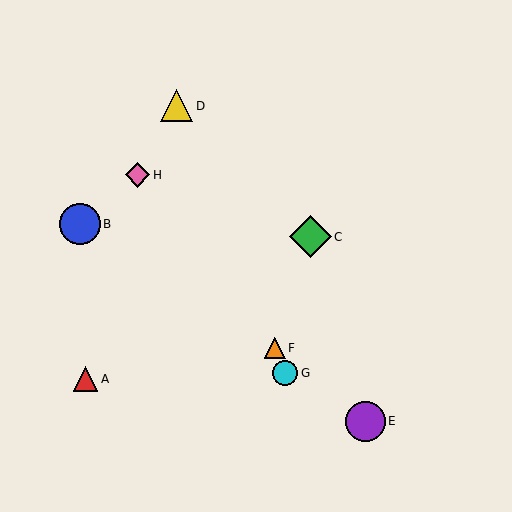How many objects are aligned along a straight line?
3 objects (D, F, G) are aligned along a straight line.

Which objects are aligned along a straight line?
Objects D, F, G are aligned along a straight line.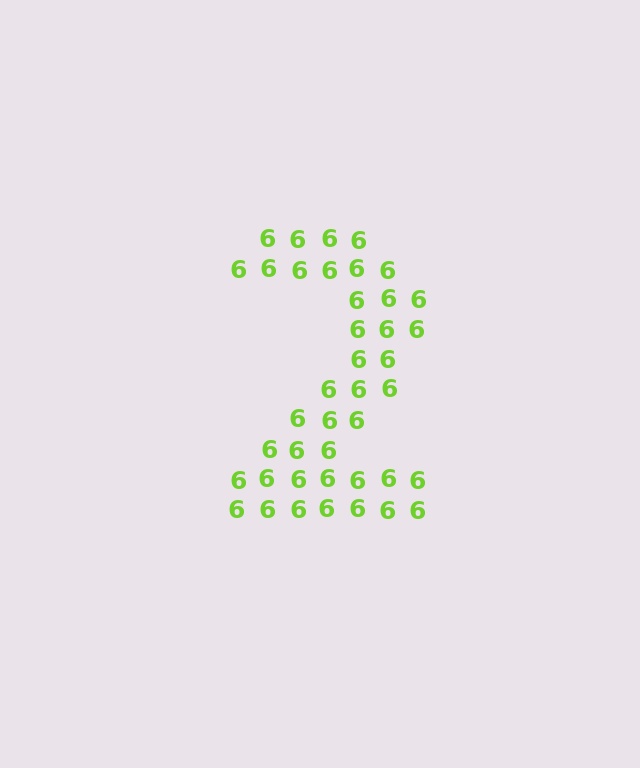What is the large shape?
The large shape is the digit 2.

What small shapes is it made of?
It is made of small digit 6's.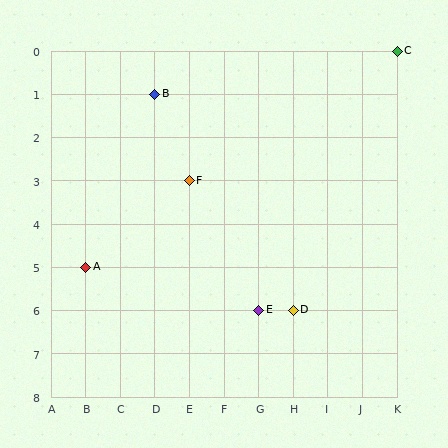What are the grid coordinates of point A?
Point A is at grid coordinates (B, 5).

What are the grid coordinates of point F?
Point F is at grid coordinates (E, 3).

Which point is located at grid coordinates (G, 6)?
Point E is at (G, 6).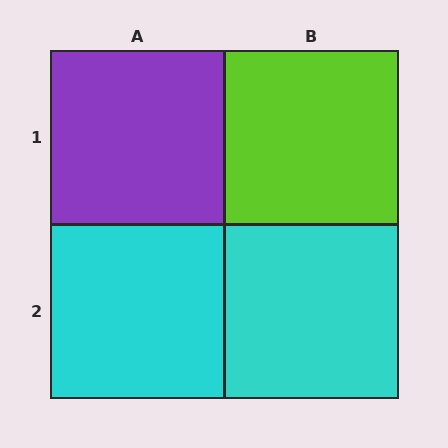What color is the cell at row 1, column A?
Purple.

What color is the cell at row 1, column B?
Lime.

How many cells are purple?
1 cell is purple.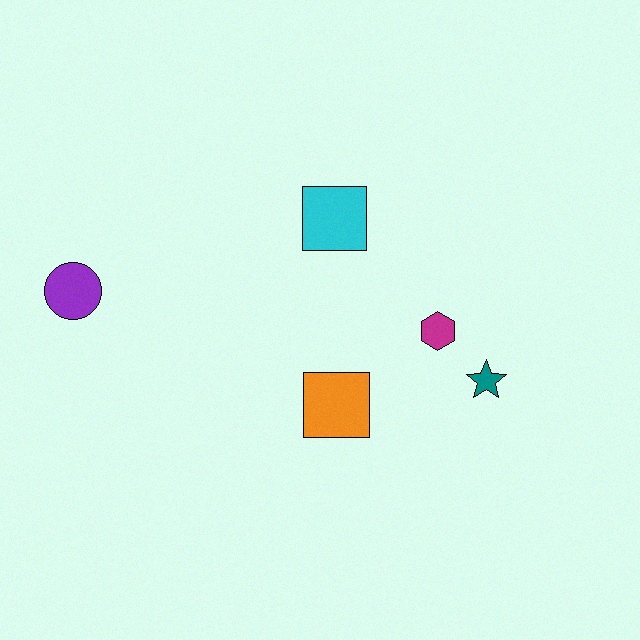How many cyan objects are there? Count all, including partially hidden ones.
There is 1 cyan object.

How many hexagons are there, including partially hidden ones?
There is 1 hexagon.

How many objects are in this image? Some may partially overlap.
There are 5 objects.